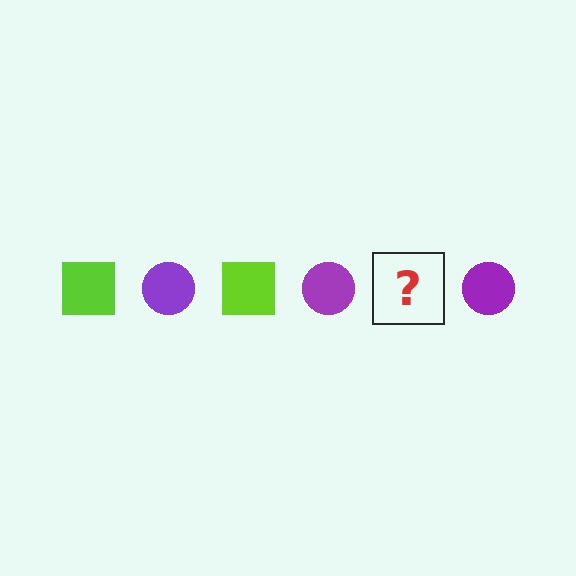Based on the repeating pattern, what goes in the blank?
The blank should be a lime square.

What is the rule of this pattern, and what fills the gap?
The rule is that the pattern alternates between lime square and purple circle. The gap should be filled with a lime square.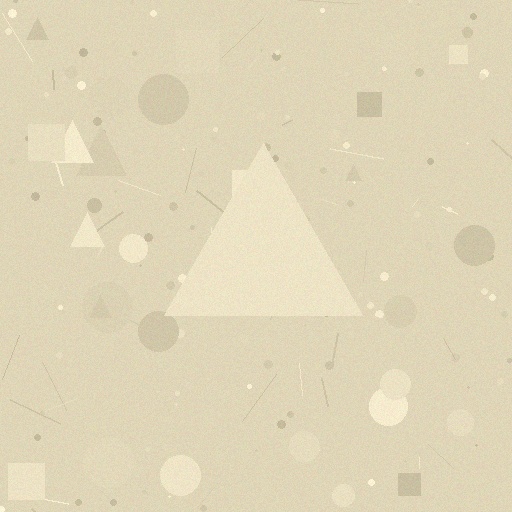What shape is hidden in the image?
A triangle is hidden in the image.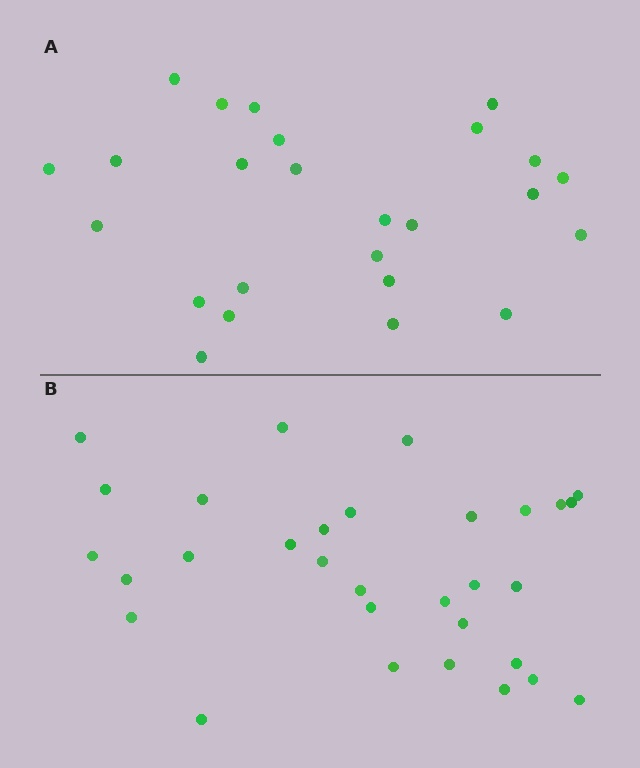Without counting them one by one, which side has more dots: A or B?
Region B (the bottom region) has more dots.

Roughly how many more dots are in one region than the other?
Region B has about 6 more dots than region A.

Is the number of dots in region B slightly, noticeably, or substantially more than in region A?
Region B has only slightly more — the two regions are fairly close. The ratio is roughly 1.2 to 1.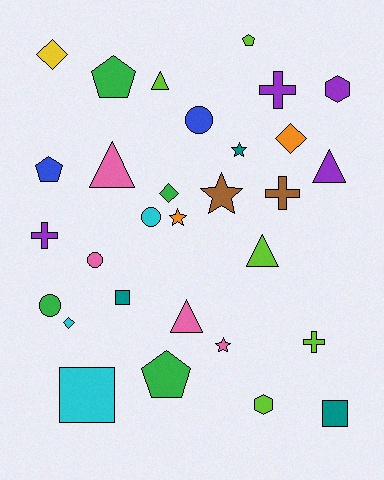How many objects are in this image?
There are 30 objects.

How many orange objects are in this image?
There are 2 orange objects.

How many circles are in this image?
There are 4 circles.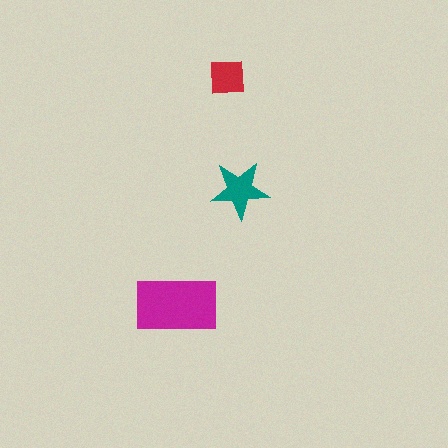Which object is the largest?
The magenta rectangle.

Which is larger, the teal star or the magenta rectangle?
The magenta rectangle.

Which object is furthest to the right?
The teal star is rightmost.